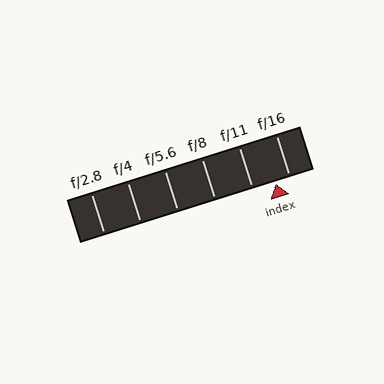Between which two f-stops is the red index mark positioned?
The index mark is between f/11 and f/16.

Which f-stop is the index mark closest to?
The index mark is closest to f/16.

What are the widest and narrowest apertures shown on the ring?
The widest aperture shown is f/2.8 and the narrowest is f/16.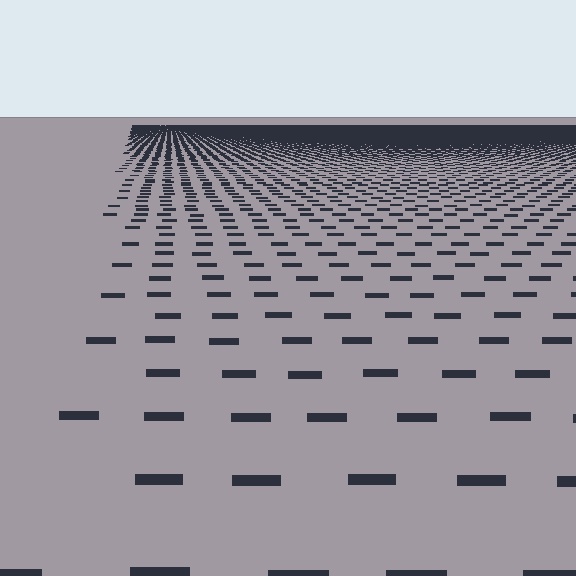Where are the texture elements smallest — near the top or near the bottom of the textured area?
Near the top.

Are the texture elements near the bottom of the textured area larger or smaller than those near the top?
Larger. Near the bottom, elements are closer to the viewer and appear at a bigger on-screen size.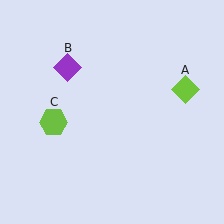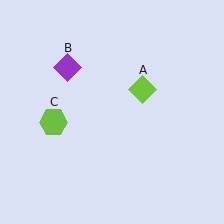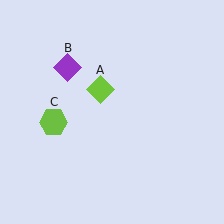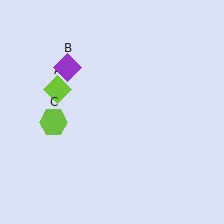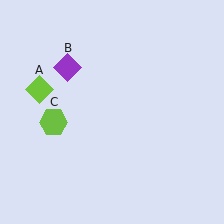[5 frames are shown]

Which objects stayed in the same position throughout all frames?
Purple diamond (object B) and lime hexagon (object C) remained stationary.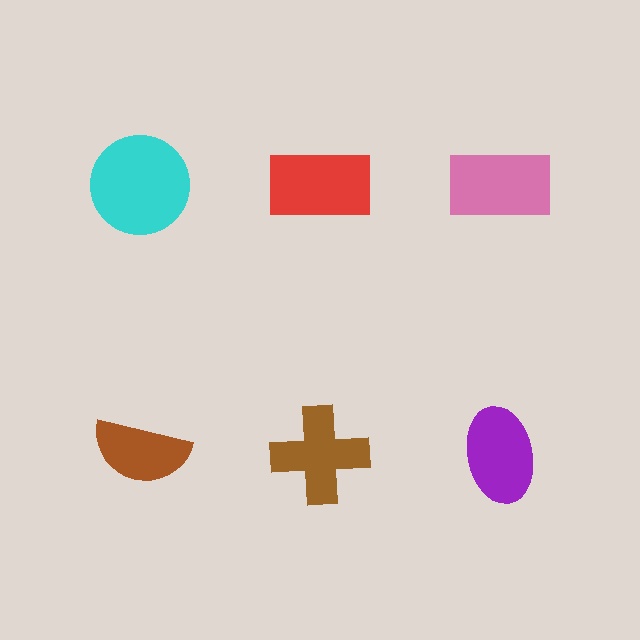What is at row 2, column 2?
A brown cross.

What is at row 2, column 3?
A purple ellipse.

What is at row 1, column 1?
A cyan circle.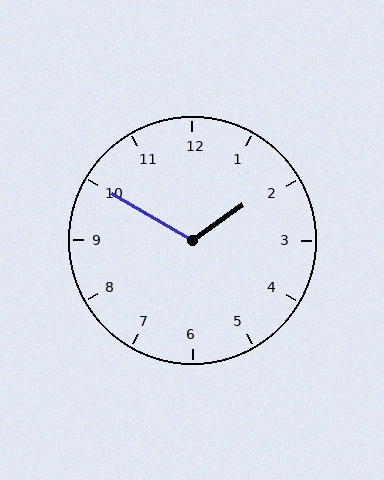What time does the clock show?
1:50.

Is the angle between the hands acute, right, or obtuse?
It is obtuse.